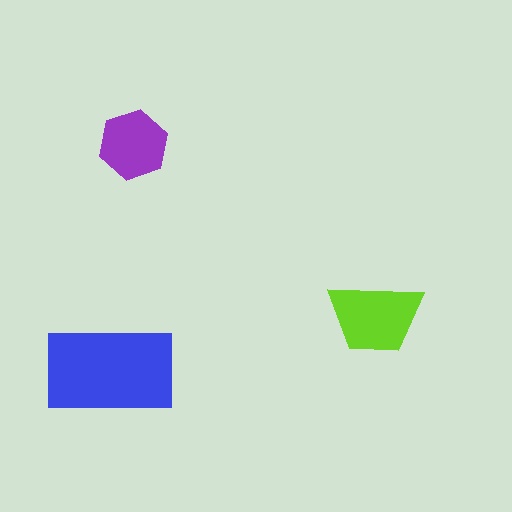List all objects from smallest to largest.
The purple hexagon, the lime trapezoid, the blue rectangle.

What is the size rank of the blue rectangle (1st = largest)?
1st.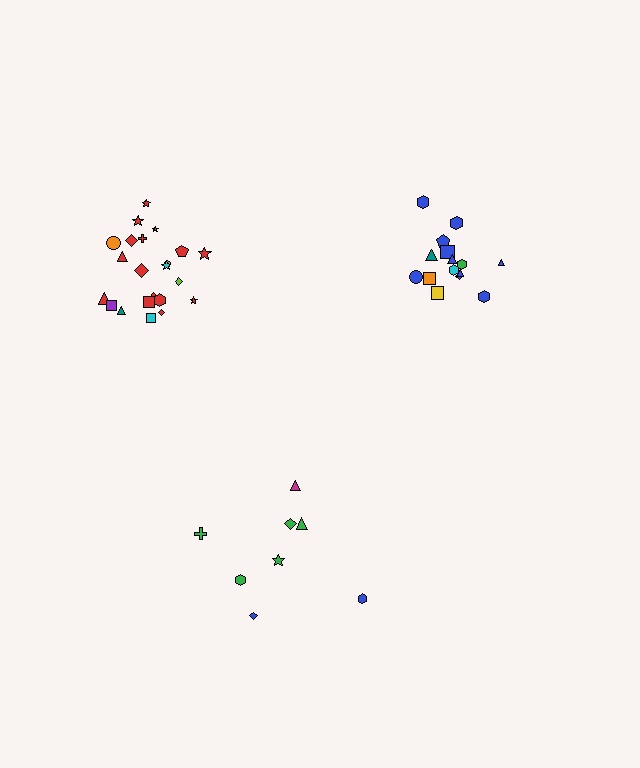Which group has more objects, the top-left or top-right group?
The top-left group.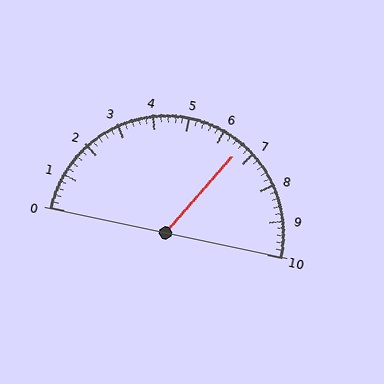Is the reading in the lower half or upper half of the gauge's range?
The reading is in the upper half of the range (0 to 10).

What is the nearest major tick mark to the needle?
The nearest major tick mark is 7.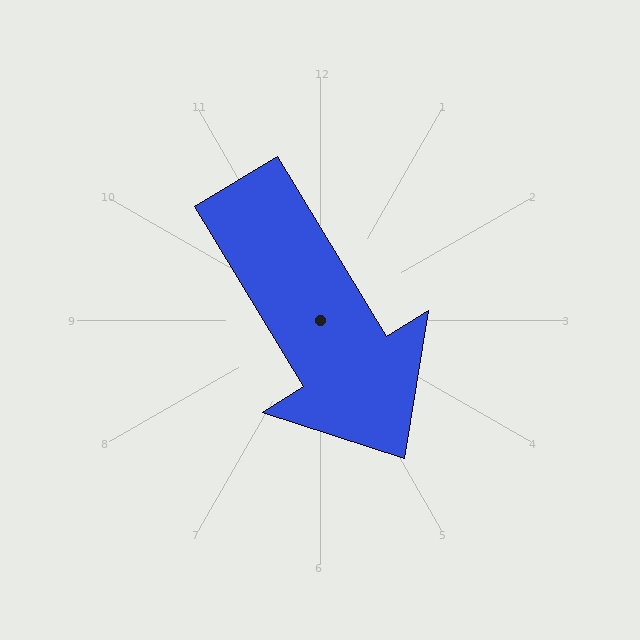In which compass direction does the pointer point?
Southeast.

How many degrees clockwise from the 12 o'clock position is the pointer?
Approximately 149 degrees.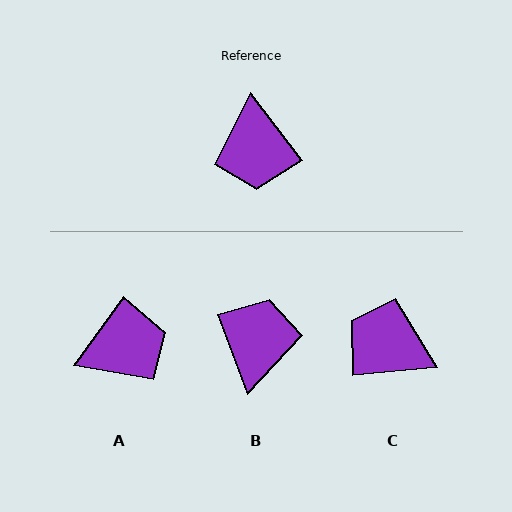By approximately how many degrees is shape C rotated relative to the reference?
Approximately 122 degrees clockwise.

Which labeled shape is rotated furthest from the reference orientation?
B, about 163 degrees away.